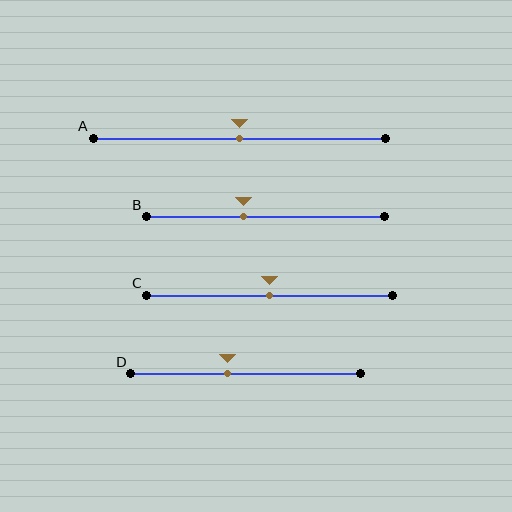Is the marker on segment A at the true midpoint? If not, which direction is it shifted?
Yes, the marker on segment A is at the true midpoint.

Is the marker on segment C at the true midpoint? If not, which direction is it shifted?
Yes, the marker on segment C is at the true midpoint.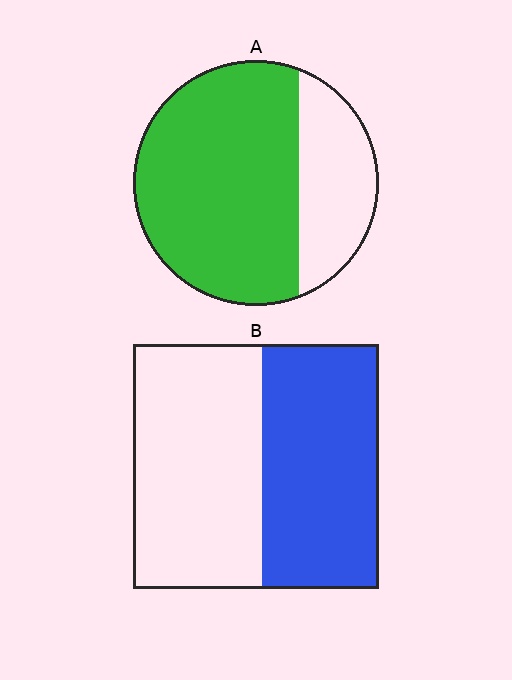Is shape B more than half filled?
Roughly half.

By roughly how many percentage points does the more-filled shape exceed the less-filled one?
By roughly 25 percentage points (A over B).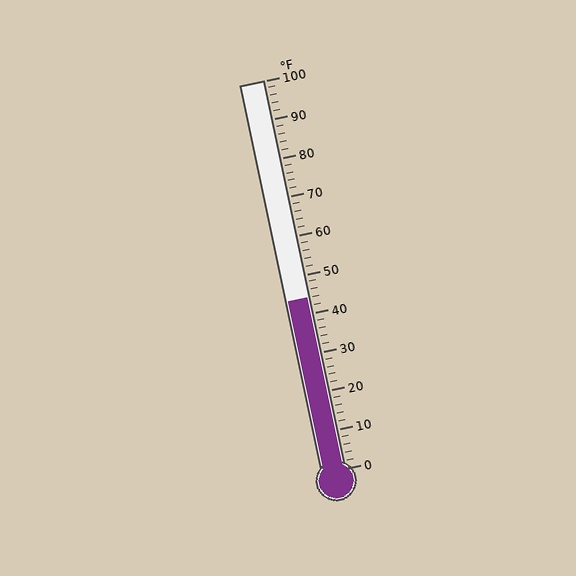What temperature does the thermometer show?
The thermometer shows approximately 44°F.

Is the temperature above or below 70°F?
The temperature is below 70°F.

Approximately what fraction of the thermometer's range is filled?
The thermometer is filled to approximately 45% of its range.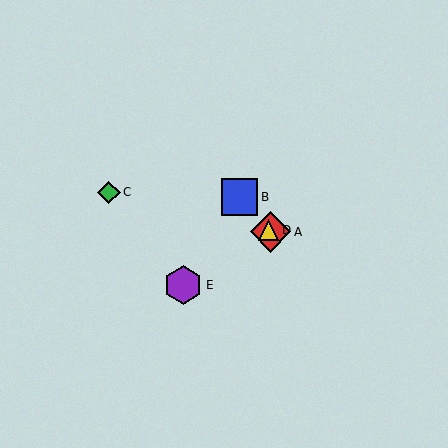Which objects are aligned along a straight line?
Objects A, B, D are aligned along a straight line.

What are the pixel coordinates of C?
Object C is at (109, 192).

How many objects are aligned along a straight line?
3 objects (A, B, D) are aligned along a straight line.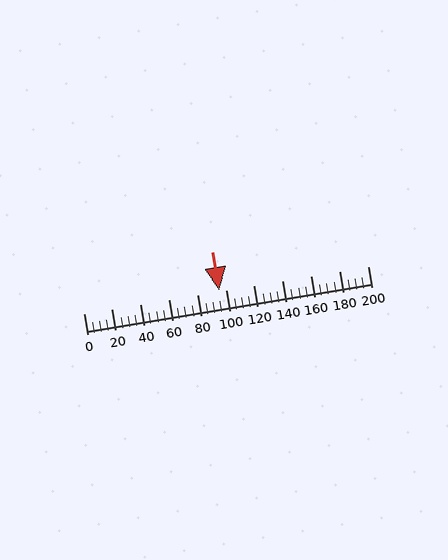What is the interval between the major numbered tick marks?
The major tick marks are spaced 20 units apart.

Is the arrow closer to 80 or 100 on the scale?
The arrow is closer to 100.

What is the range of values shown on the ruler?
The ruler shows values from 0 to 200.